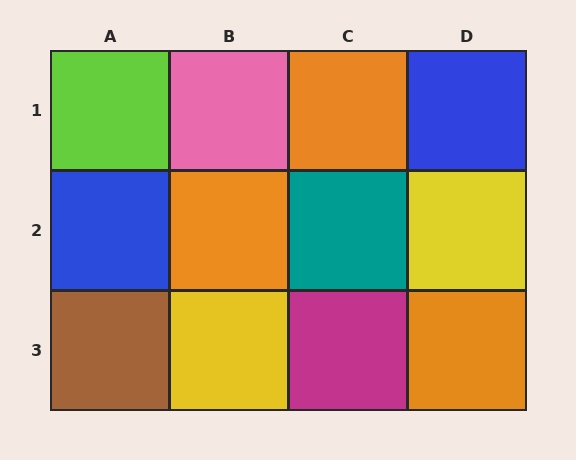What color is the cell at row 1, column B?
Pink.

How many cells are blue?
2 cells are blue.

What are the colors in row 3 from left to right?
Brown, yellow, magenta, orange.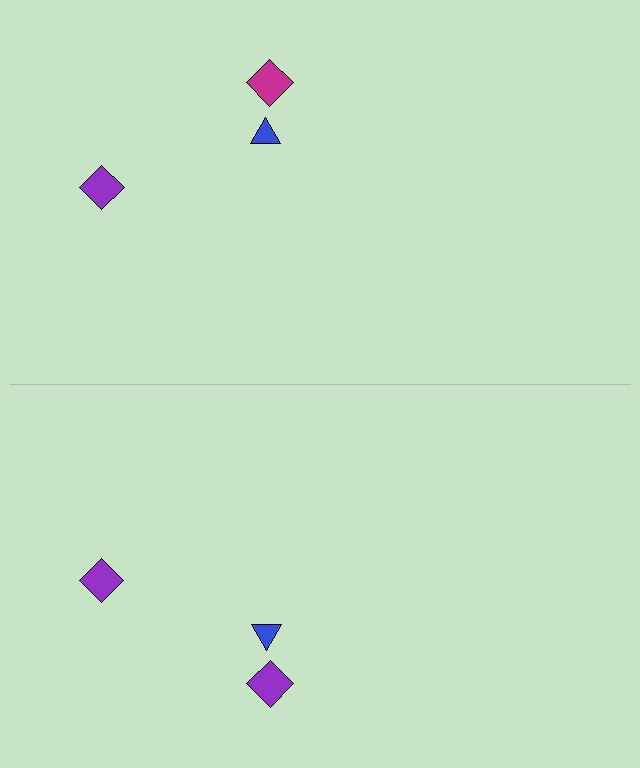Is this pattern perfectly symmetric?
No, the pattern is not perfectly symmetric. The purple diamond on the bottom side breaks the symmetry — its mirror counterpart is magenta.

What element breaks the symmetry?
The purple diamond on the bottom side breaks the symmetry — its mirror counterpart is magenta.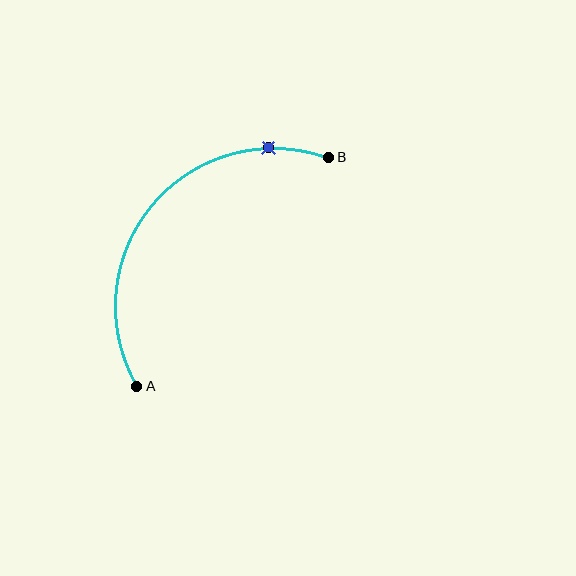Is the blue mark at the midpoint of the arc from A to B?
No. The blue mark lies on the arc but is closer to endpoint B. The arc midpoint would be at the point on the curve equidistant along the arc from both A and B.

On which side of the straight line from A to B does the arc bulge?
The arc bulges above and to the left of the straight line connecting A and B.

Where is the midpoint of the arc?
The arc midpoint is the point on the curve farthest from the straight line joining A and B. It sits above and to the left of that line.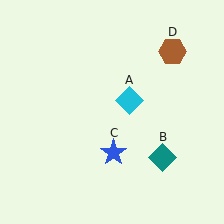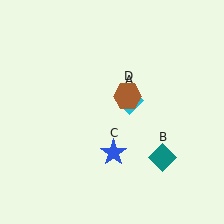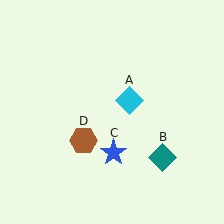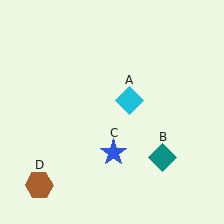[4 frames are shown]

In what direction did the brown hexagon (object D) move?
The brown hexagon (object D) moved down and to the left.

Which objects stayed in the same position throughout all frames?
Cyan diamond (object A) and teal diamond (object B) and blue star (object C) remained stationary.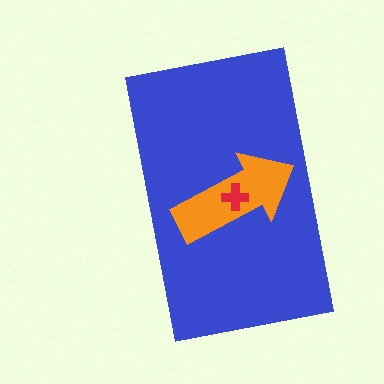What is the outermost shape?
The blue rectangle.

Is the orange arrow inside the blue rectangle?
Yes.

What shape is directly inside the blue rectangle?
The orange arrow.